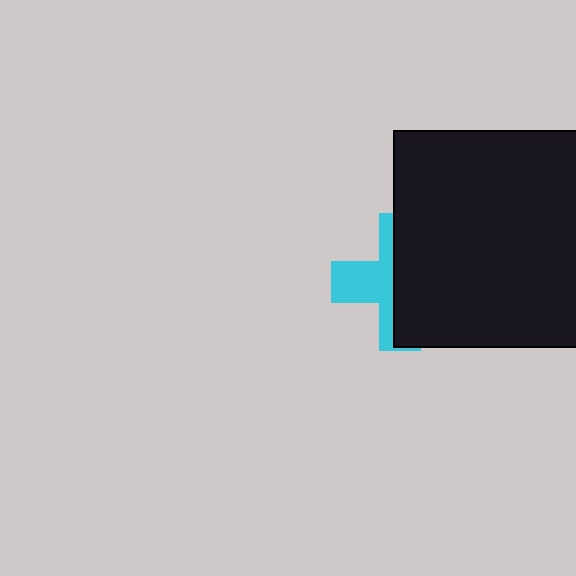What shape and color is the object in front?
The object in front is a black square.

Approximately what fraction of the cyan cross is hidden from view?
Roughly 59% of the cyan cross is hidden behind the black square.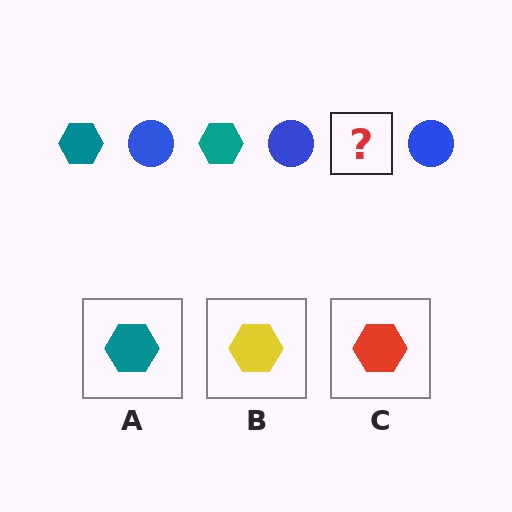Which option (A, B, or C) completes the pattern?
A.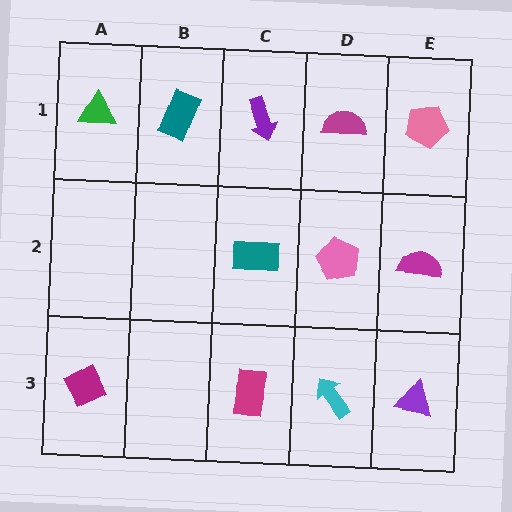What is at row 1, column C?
A purple arrow.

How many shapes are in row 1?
5 shapes.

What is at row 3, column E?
A purple triangle.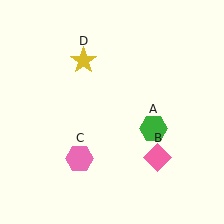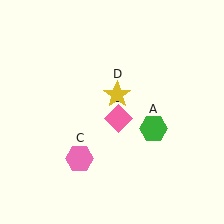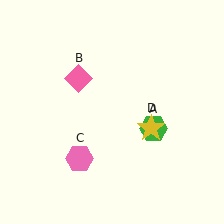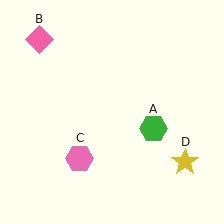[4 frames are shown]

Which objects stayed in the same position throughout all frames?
Green hexagon (object A) and pink hexagon (object C) remained stationary.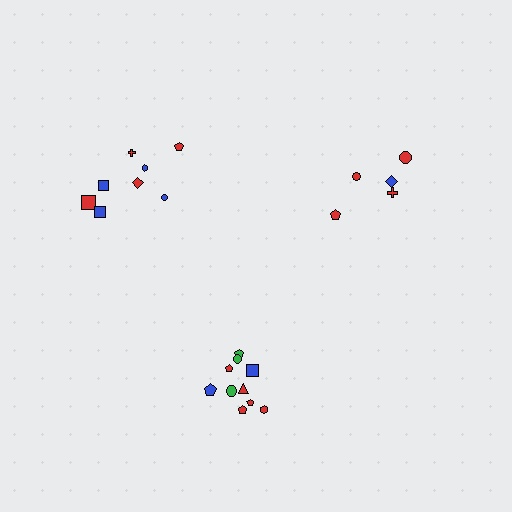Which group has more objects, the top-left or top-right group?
The top-left group.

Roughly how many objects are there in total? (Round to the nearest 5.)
Roughly 25 objects in total.